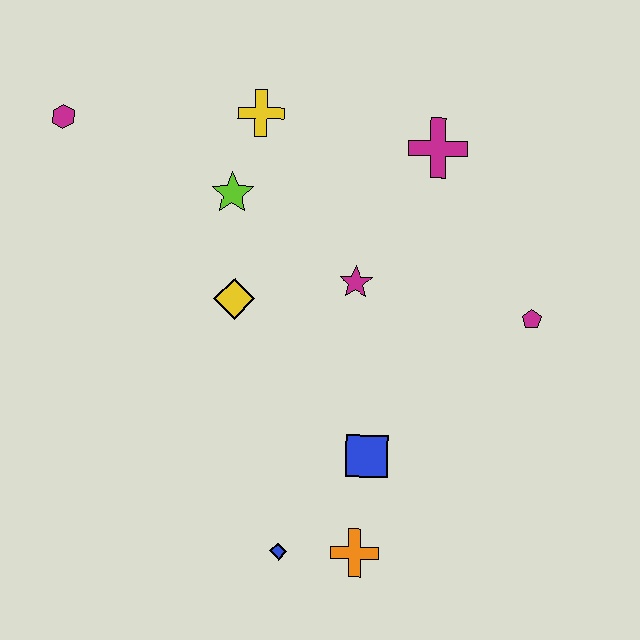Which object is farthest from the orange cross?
The magenta hexagon is farthest from the orange cross.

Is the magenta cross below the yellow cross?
Yes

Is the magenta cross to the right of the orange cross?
Yes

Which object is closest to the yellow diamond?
The lime star is closest to the yellow diamond.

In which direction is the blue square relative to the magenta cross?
The blue square is below the magenta cross.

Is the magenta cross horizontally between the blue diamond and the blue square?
No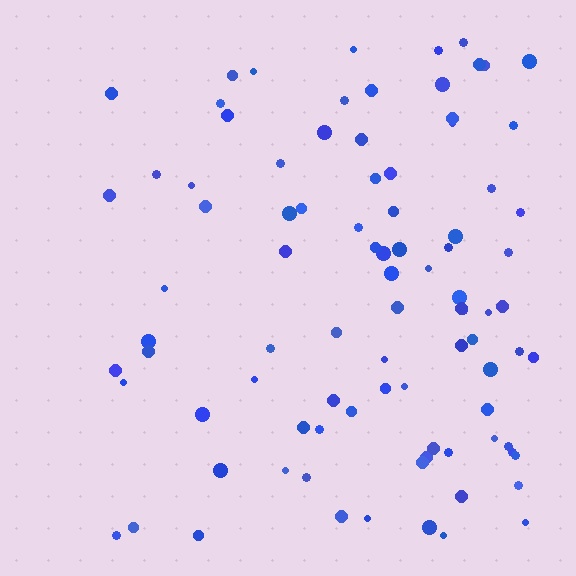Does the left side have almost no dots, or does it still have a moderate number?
Still a moderate number, just noticeably fewer than the right.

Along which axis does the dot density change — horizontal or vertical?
Horizontal.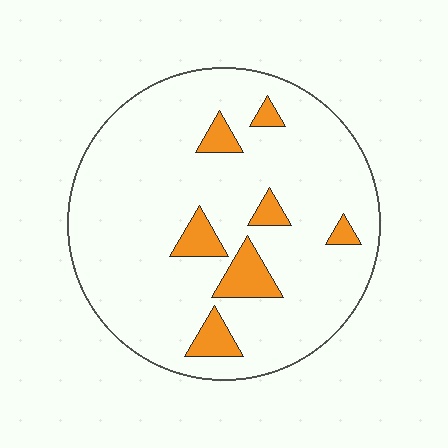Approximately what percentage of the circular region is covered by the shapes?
Approximately 10%.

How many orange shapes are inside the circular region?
7.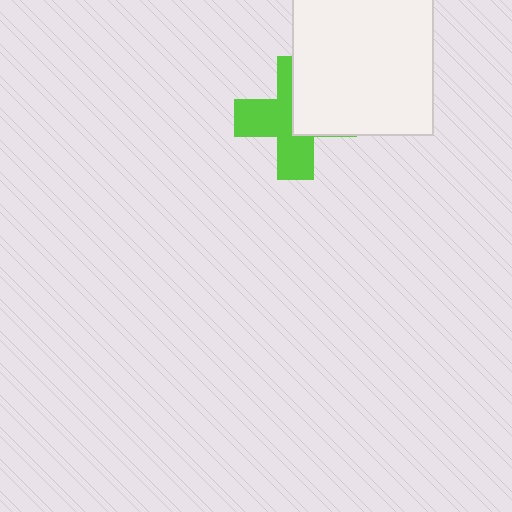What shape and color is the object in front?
The object in front is a white square.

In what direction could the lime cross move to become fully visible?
The lime cross could move toward the lower-left. That would shift it out from behind the white square entirely.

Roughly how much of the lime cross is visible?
About half of it is visible (roughly 57%).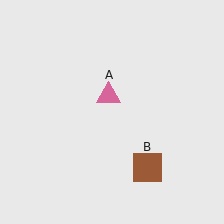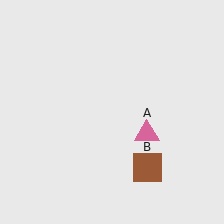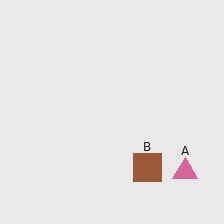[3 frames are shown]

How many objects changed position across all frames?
1 object changed position: pink triangle (object A).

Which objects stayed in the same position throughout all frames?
Brown square (object B) remained stationary.